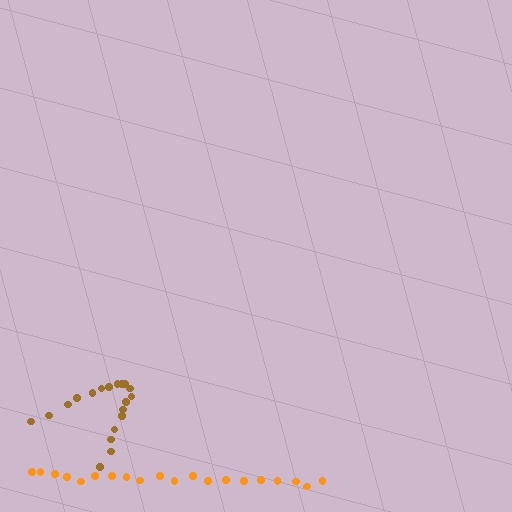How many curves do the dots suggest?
There are 2 distinct paths.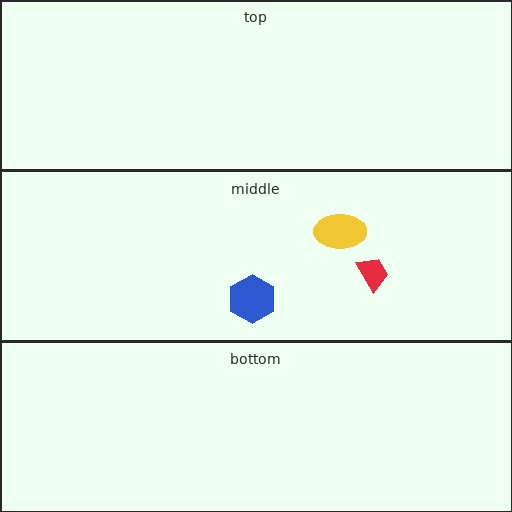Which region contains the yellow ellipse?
The middle region.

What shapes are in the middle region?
The yellow ellipse, the red trapezoid, the blue hexagon.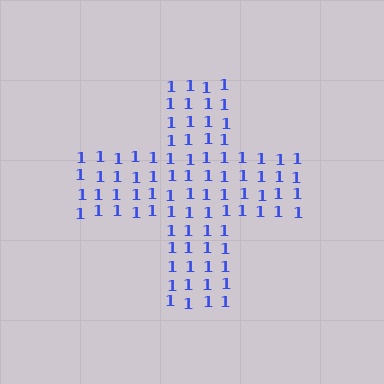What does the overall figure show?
The overall figure shows a cross.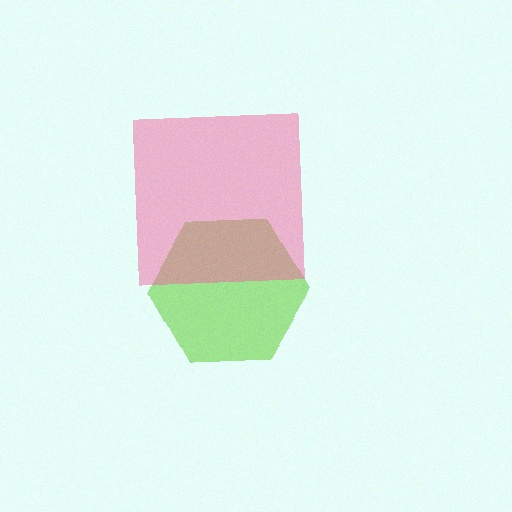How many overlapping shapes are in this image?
There are 2 overlapping shapes in the image.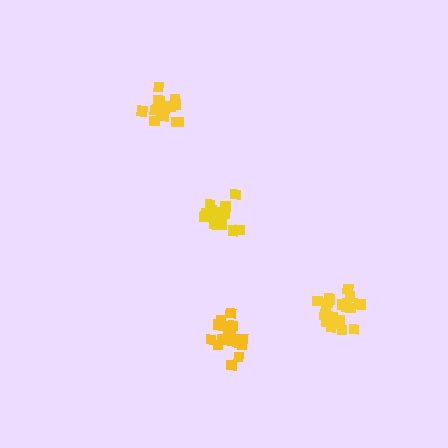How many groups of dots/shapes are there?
There are 4 groups.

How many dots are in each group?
Group 1: 17 dots, Group 2: 20 dots, Group 3: 21 dots, Group 4: 18 dots (76 total).